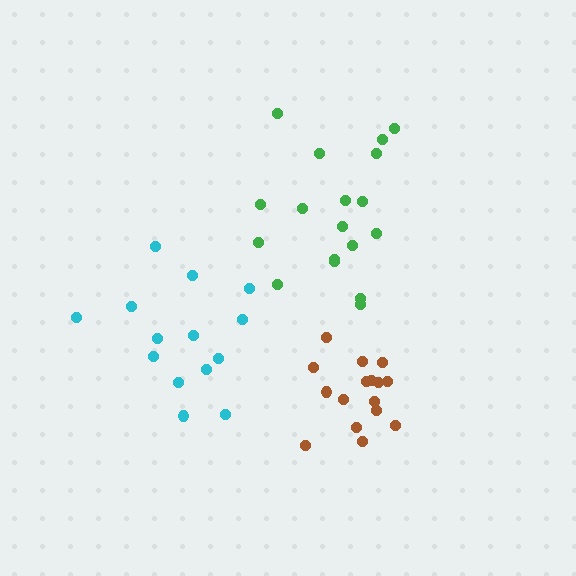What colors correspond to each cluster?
The clusters are colored: brown, cyan, green.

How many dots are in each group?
Group 1: 16 dots, Group 2: 14 dots, Group 3: 18 dots (48 total).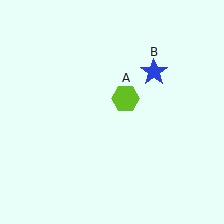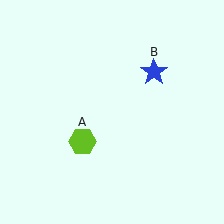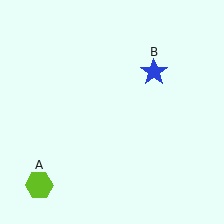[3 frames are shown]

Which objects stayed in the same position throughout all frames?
Blue star (object B) remained stationary.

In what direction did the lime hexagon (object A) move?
The lime hexagon (object A) moved down and to the left.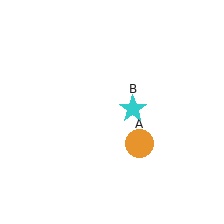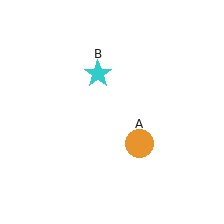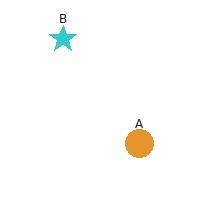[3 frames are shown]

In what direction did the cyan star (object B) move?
The cyan star (object B) moved up and to the left.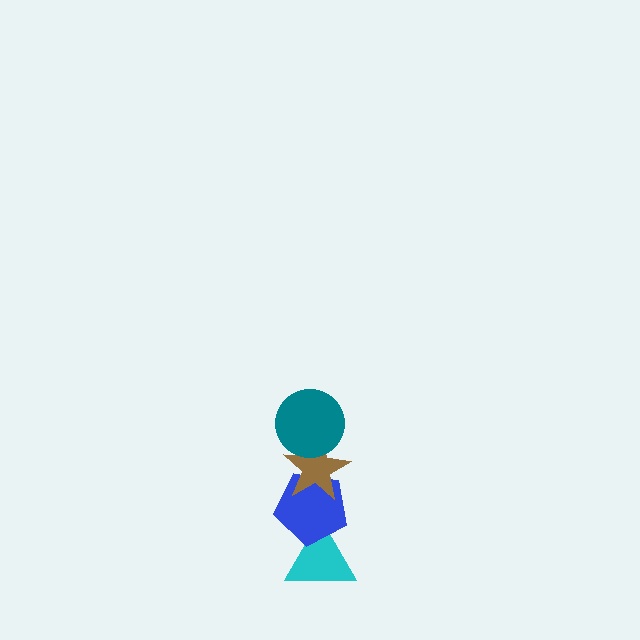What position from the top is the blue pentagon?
The blue pentagon is 3rd from the top.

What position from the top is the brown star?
The brown star is 2nd from the top.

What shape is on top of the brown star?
The teal circle is on top of the brown star.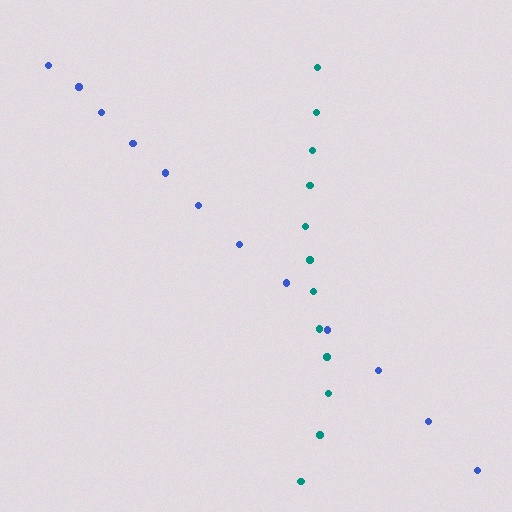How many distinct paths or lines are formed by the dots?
There are 2 distinct paths.